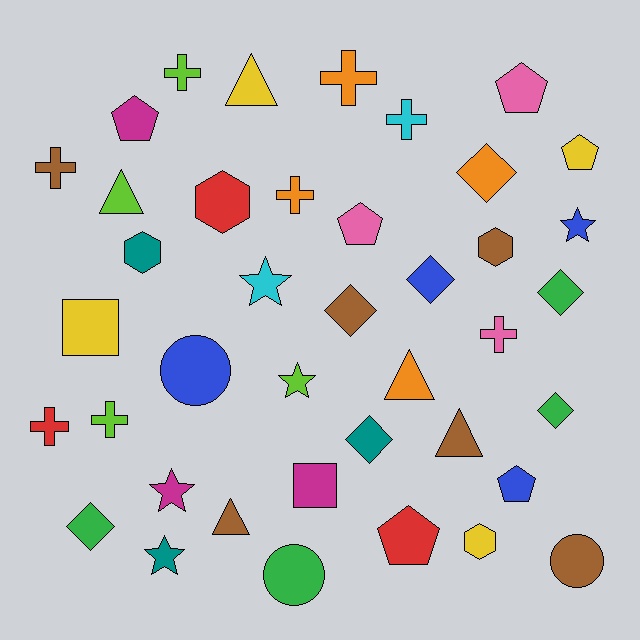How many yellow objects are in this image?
There are 4 yellow objects.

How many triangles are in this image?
There are 5 triangles.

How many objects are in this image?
There are 40 objects.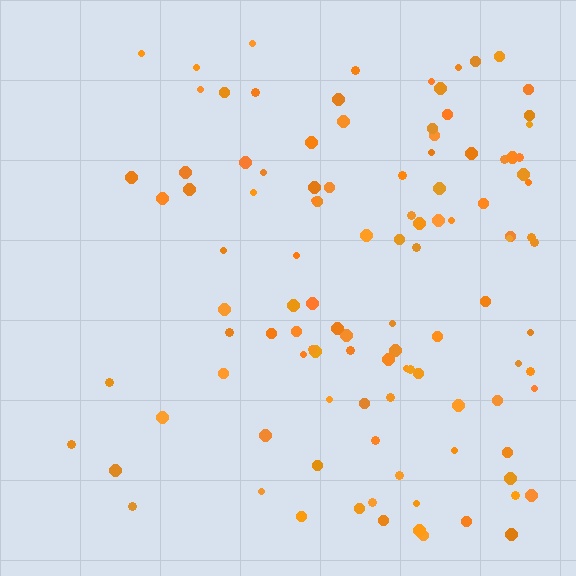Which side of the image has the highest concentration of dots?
The right.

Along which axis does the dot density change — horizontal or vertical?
Horizontal.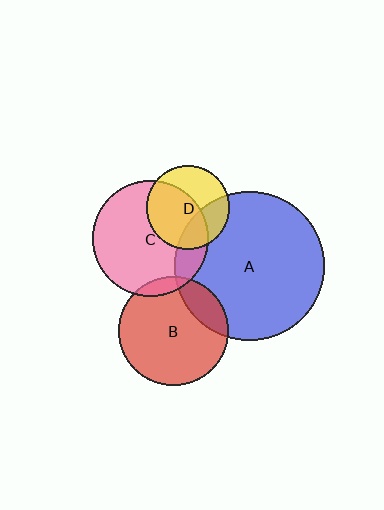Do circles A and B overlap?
Yes.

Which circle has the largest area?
Circle A (blue).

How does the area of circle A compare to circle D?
Approximately 3.2 times.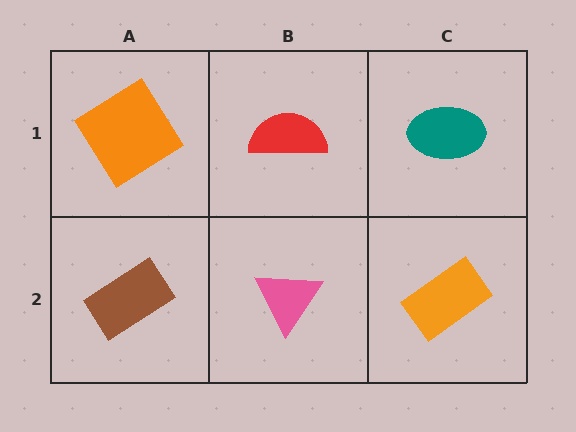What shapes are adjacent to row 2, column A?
An orange diamond (row 1, column A), a pink triangle (row 2, column B).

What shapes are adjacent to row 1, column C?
An orange rectangle (row 2, column C), a red semicircle (row 1, column B).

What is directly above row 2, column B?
A red semicircle.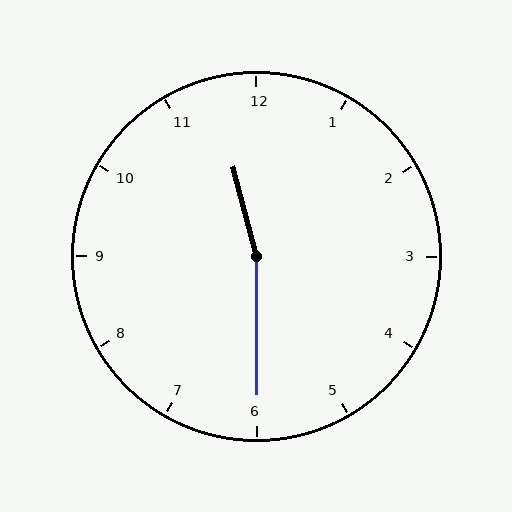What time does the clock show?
11:30.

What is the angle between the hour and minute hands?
Approximately 165 degrees.